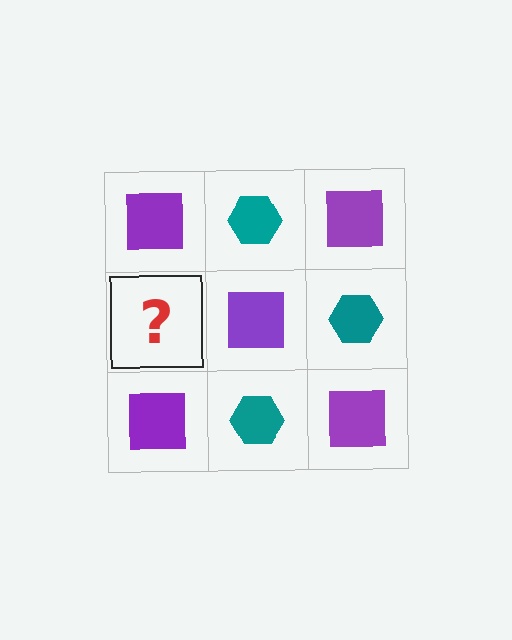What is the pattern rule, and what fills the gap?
The rule is that it alternates purple square and teal hexagon in a checkerboard pattern. The gap should be filled with a teal hexagon.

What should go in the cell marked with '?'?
The missing cell should contain a teal hexagon.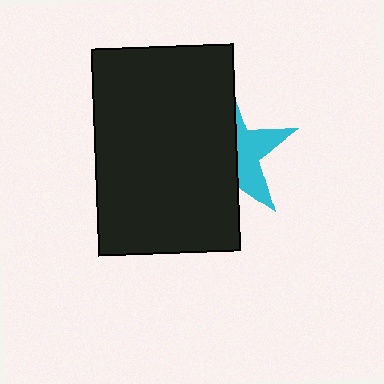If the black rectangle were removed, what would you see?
You would see the complete cyan star.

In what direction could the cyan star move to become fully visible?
The cyan star could move right. That would shift it out from behind the black rectangle entirely.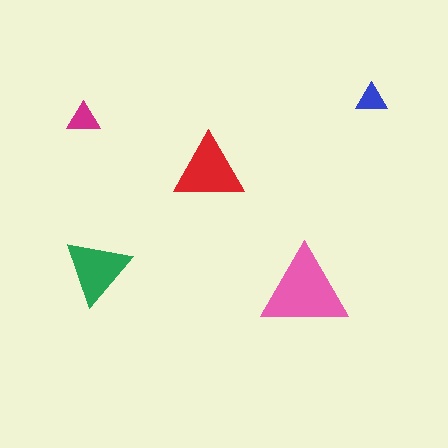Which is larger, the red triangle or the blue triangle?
The red one.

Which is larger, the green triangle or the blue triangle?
The green one.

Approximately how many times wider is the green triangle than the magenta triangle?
About 2 times wider.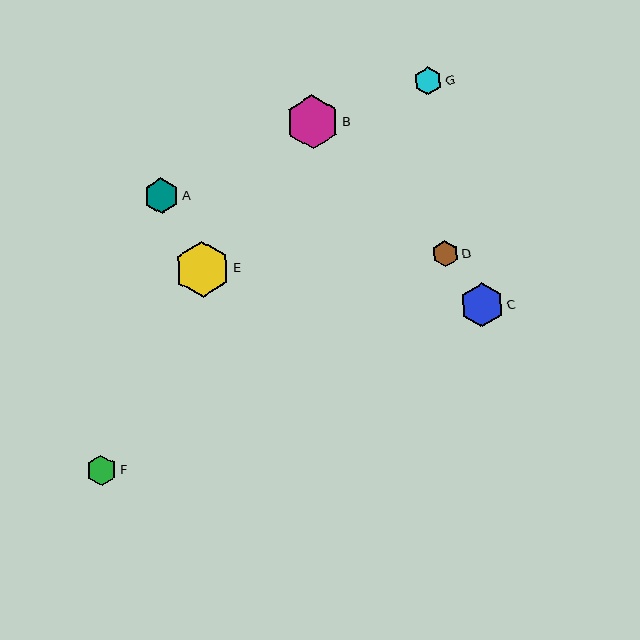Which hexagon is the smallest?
Hexagon D is the smallest with a size of approximately 26 pixels.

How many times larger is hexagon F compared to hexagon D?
Hexagon F is approximately 1.2 times the size of hexagon D.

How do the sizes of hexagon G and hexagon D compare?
Hexagon G and hexagon D are approximately the same size.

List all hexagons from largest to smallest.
From largest to smallest: E, B, C, A, F, G, D.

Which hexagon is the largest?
Hexagon E is the largest with a size of approximately 56 pixels.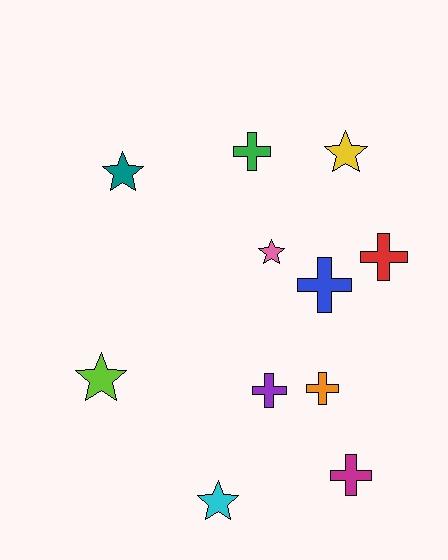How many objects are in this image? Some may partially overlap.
There are 11 objects.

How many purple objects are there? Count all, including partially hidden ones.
There is 1 purple object.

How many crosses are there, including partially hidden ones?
There are 6 crosses.